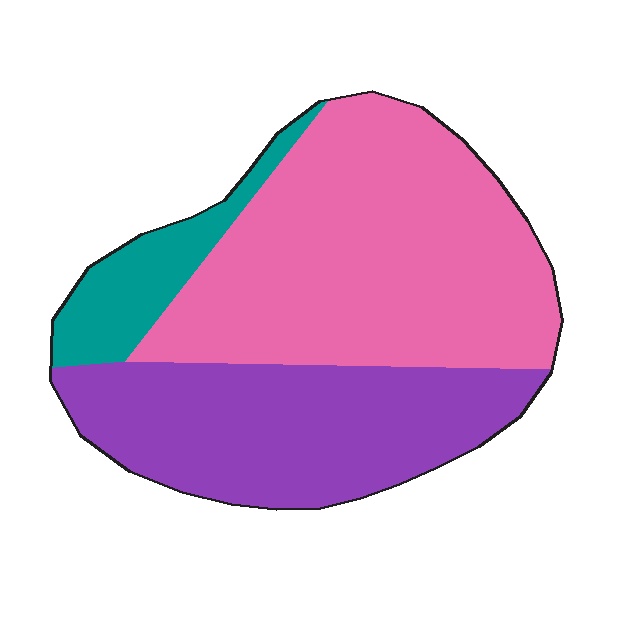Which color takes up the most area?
Pink, at roughly 55%.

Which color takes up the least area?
Teal, at roughly 10%.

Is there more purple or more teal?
Purple.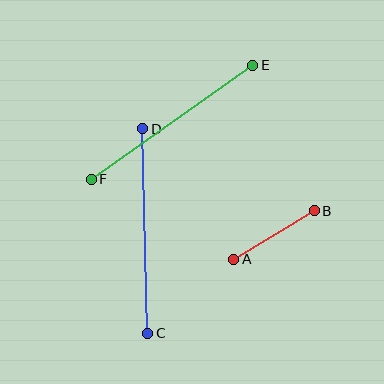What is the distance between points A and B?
The distance is approximately 94 pixels.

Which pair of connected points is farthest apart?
Points C and D are farthest apart.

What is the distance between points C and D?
The distance is approximately 204 pixels.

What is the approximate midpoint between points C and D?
The midpoint is at approximately (145, 231) pixels.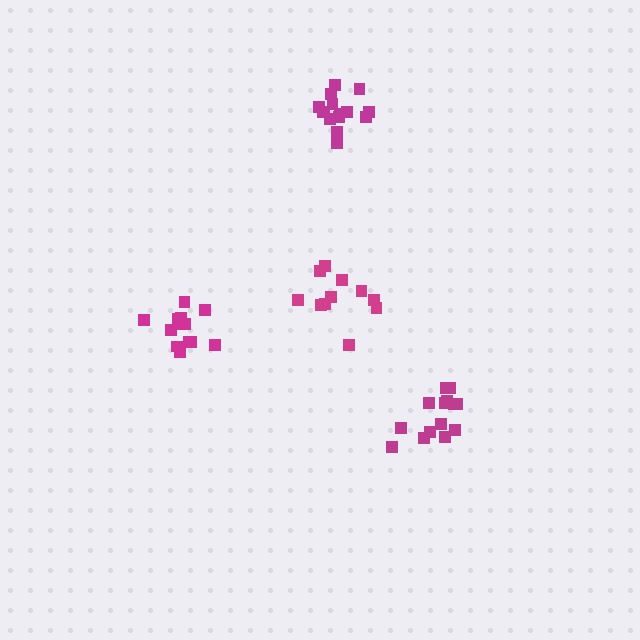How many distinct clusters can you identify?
There are 4 distinct clusters.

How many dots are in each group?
Group 1: 15 dots, Group 2: 11 dots, Group 3: 13 dots, Group 4: 14 dots (53 total).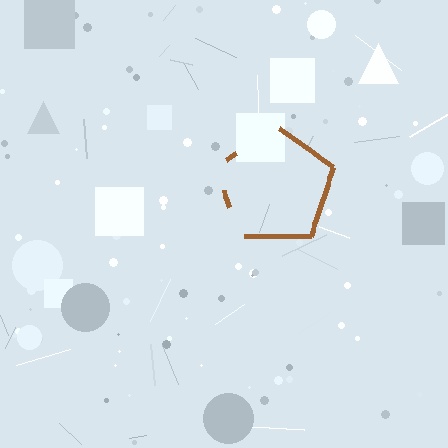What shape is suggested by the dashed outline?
The dashed outline suggests a pentagon.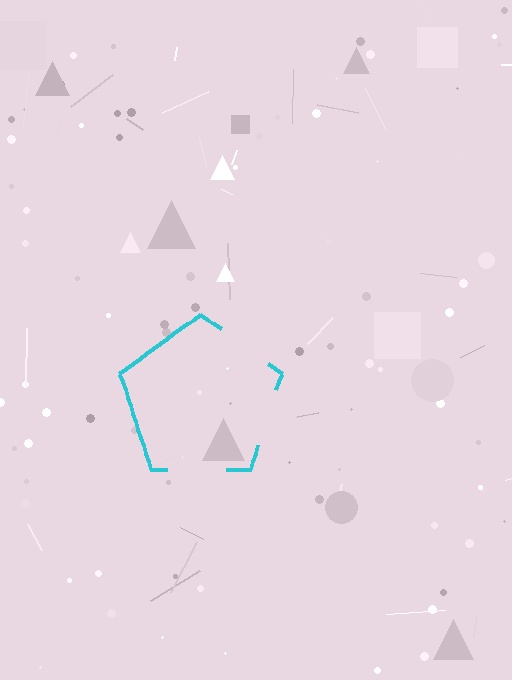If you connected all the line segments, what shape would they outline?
They would outline a pentagon.